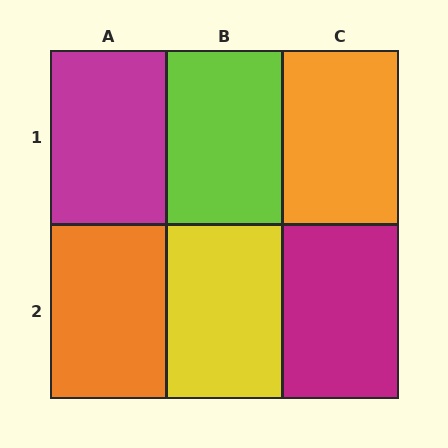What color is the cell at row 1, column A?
Magenta.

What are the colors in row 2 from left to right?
Orange, yellow, magenta.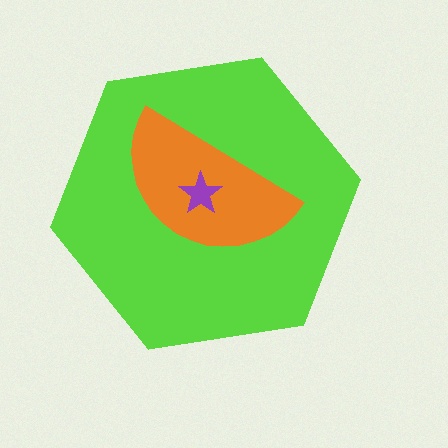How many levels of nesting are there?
3.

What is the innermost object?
The purple star.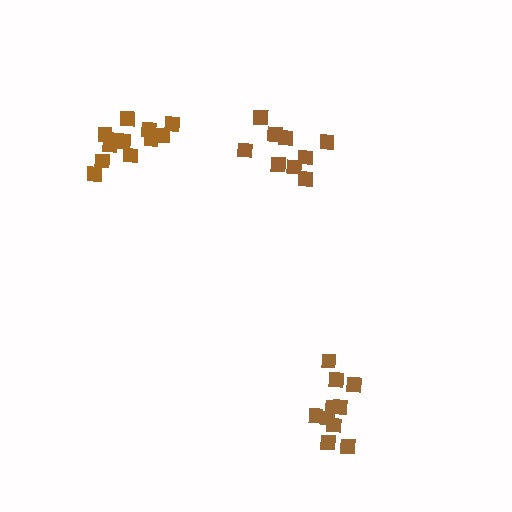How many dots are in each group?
Group 1: 9 dots, Group 2: 12 dots, Group 3: 10 dots (31 total).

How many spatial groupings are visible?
There are 3 spatial groupings.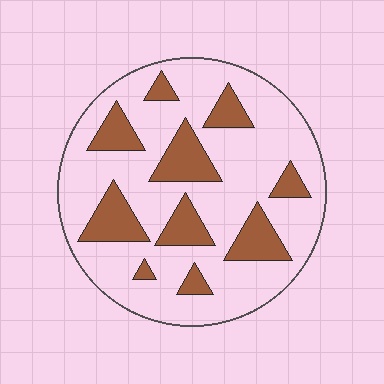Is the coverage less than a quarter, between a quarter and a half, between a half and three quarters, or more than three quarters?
Less than a quarter.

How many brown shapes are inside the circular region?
10.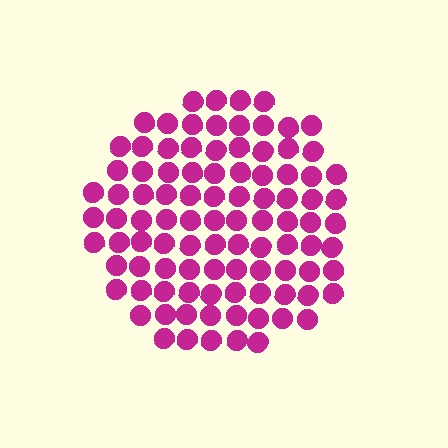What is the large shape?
The large shape is a circle.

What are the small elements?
The small elements are circles.